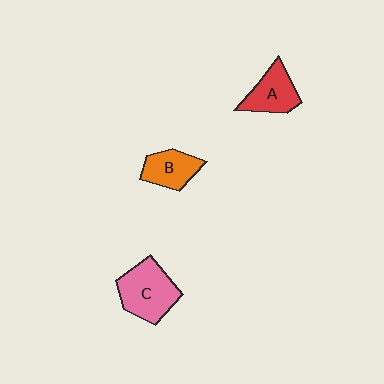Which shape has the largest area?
Shape C (pink).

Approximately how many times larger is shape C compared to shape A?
Approximately 1.4 times.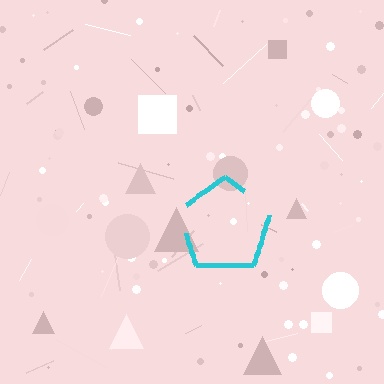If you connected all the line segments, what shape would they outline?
They would outline a pentagon.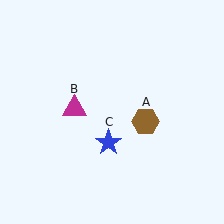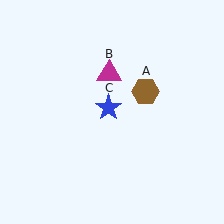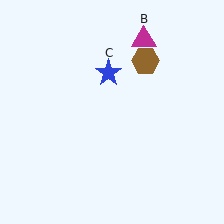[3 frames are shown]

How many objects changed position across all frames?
3 objects changed position: brown hexagon (object A), magenta triangle (object B), blue star (object C).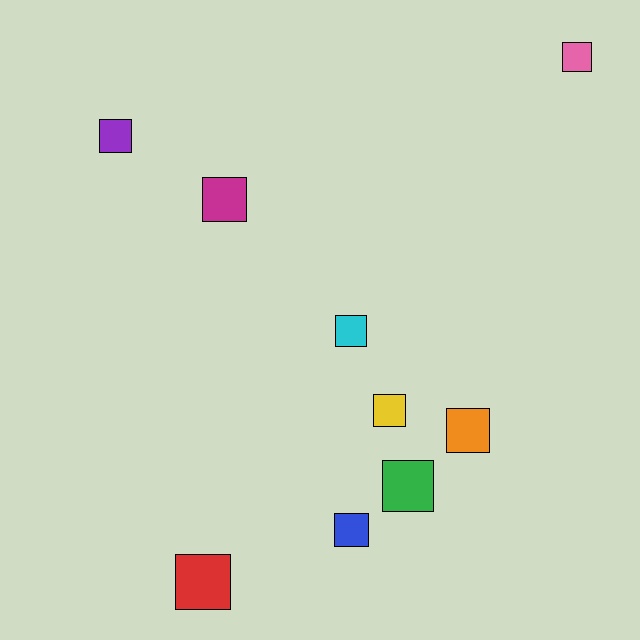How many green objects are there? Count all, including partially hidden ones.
There is 1 green object.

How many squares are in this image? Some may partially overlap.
There are 9 squares.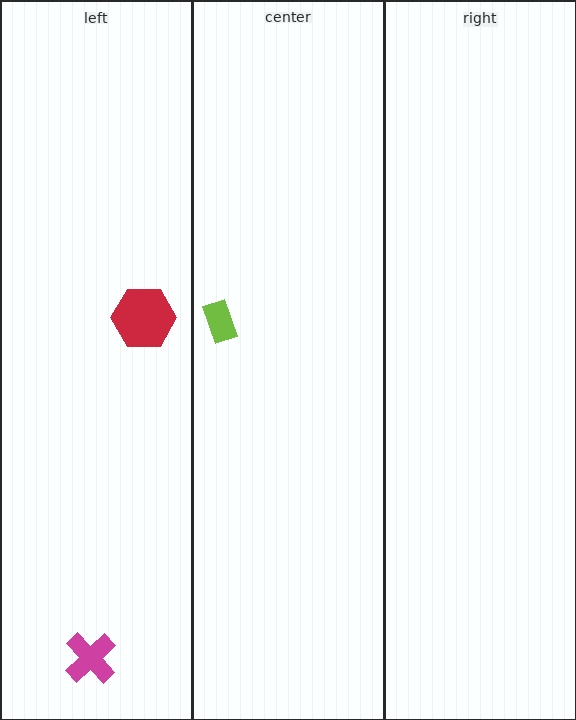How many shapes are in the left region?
2.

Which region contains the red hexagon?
The left region.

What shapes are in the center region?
The lime rectangle.